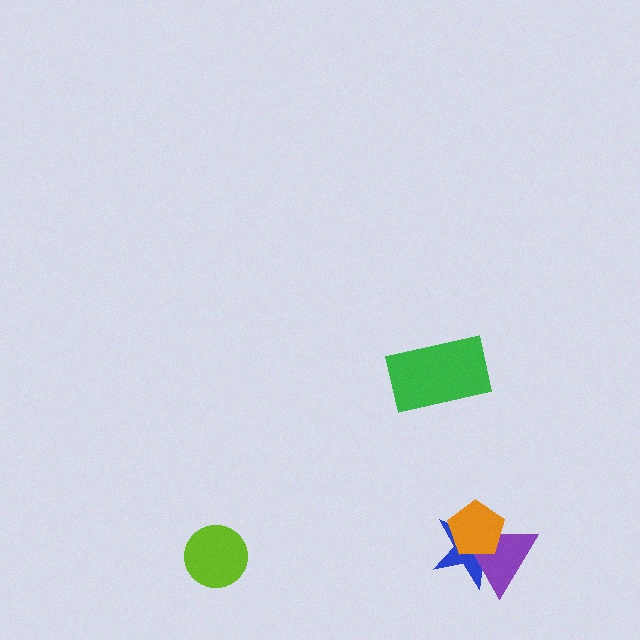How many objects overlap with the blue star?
2 objects overlap with the blue star.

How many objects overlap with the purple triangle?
2 objects overlap with the purple triangle.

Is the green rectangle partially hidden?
No, no other shape covers it.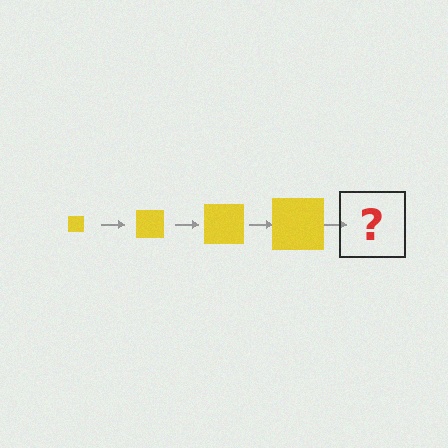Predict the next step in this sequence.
The next step is a yellow square, larger than the previous one.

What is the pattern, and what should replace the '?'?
The pattern is that the square gets progressively larger each step. The '?' should be a yellow square, larger than the previous one.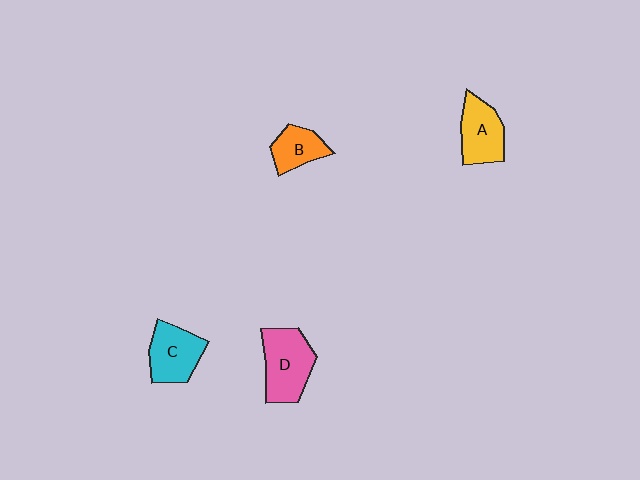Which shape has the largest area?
Shape D (pink).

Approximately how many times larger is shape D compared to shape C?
Approximately 1.2 times.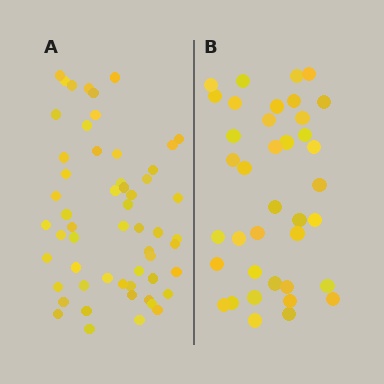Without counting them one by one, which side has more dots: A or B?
Region A (the left region) has more dots.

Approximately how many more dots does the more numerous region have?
Region A has approximately 20 more dots than region B.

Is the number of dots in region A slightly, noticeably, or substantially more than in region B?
Region A has substantially more. The ratio is roughly 1.5 to 1.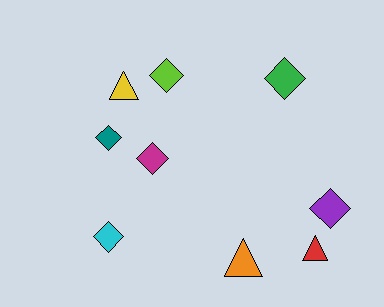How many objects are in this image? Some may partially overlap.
There are 9 objects.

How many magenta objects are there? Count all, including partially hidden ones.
There is 1 magenta object.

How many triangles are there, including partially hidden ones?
There are 3 triangles.